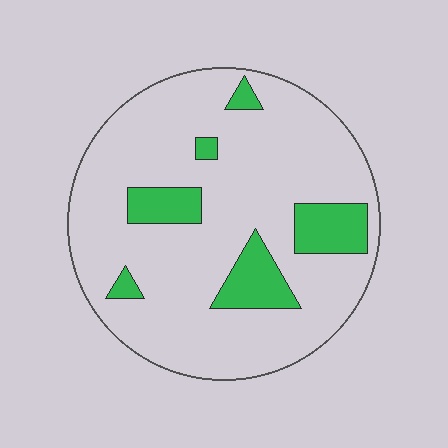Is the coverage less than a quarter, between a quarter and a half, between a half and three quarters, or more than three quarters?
Less than a quarter.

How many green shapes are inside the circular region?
6.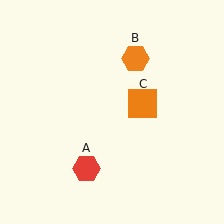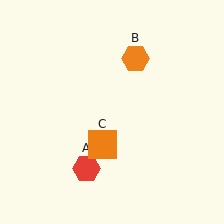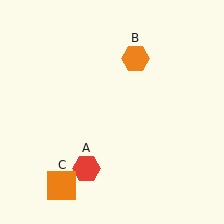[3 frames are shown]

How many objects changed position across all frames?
1 object changed position: orange square (object C).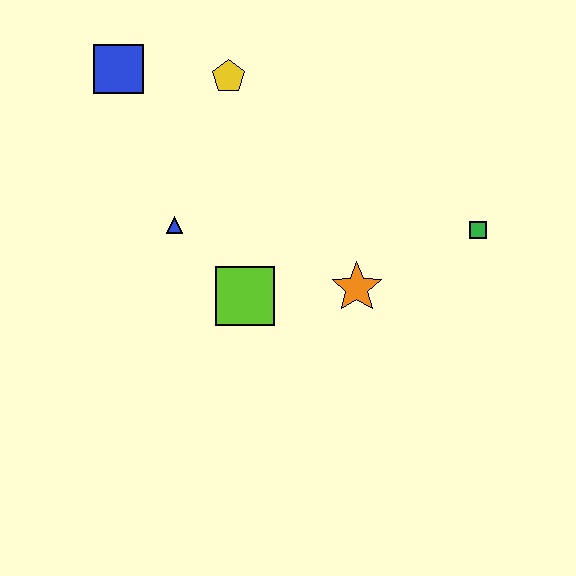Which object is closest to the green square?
The orange star is closest to the green square.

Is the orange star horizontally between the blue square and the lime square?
No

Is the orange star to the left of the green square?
Yes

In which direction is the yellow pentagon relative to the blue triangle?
The yellow pentagon is above the blue triangle.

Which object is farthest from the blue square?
The green square is farthest from the blue square.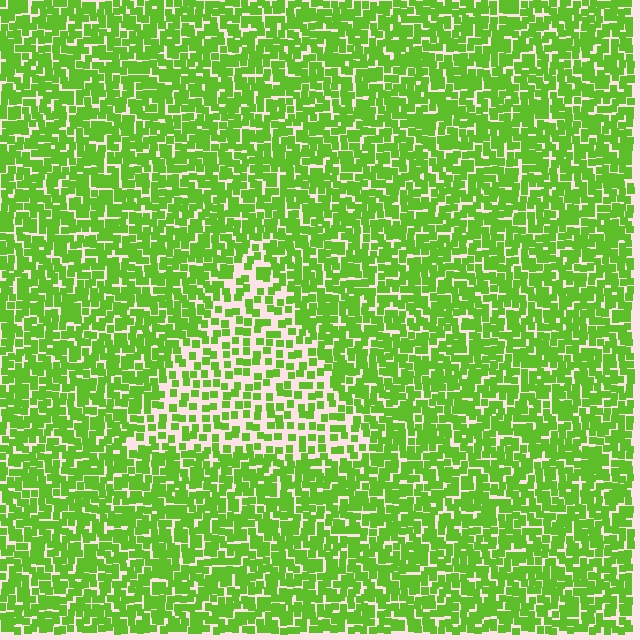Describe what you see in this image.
The image contains small lime elements arranged at two different densities. A triangle-shaped region is visible where the elements are less densely packed than the surrounding area.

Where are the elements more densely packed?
The elements are more densely packed outside the triangle boundary.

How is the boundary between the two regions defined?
The boundary is defined by a change in element density (approximately 2.0x ratio). All elements are the same color, size, and shape.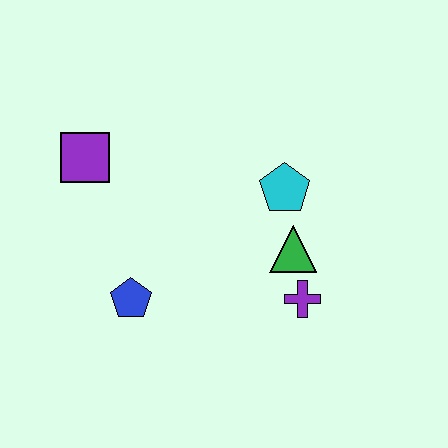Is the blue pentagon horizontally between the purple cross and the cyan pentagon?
No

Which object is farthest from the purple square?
The purple cross is farthest from the purple square.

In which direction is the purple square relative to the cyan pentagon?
The purple square is to the left of the cyan pentagon.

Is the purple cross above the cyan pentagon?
No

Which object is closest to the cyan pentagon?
The green triangle is closest to the cyan pentagon.